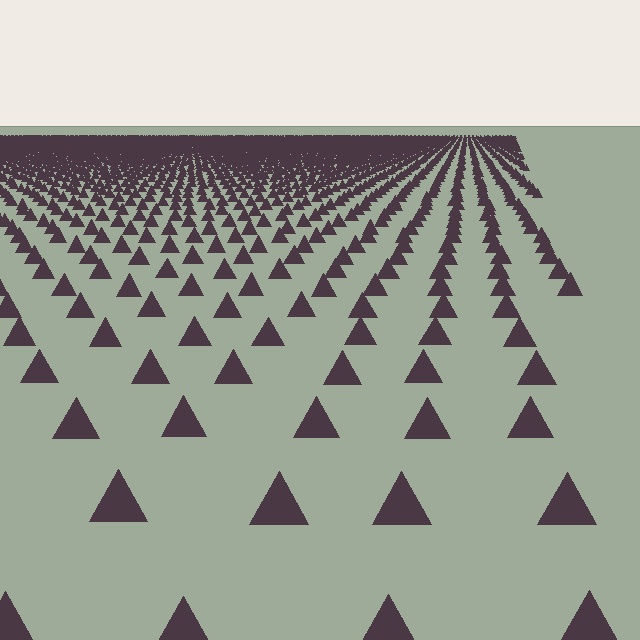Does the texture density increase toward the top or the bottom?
Density increases toward the top.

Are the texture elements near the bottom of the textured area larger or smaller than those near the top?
Larger. Near the bottom, elements are closer to the viewer and appear at a bigger on-screen size.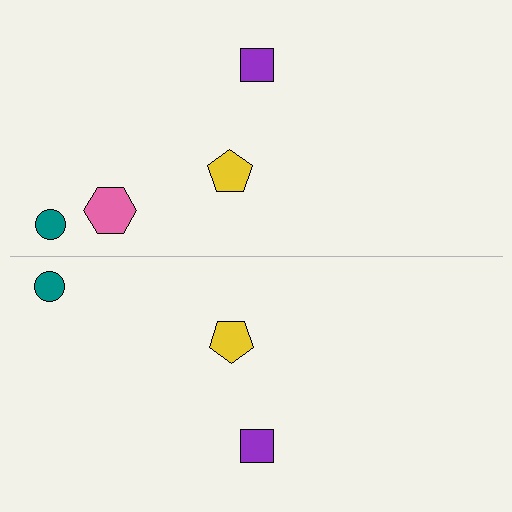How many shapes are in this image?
There are 7 shapes in this image.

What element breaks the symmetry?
A pink hexagon is missing from the bottom side.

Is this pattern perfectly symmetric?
No, the pattern is not perfectly symmetric. A pink hexagon is missing from the bottom side.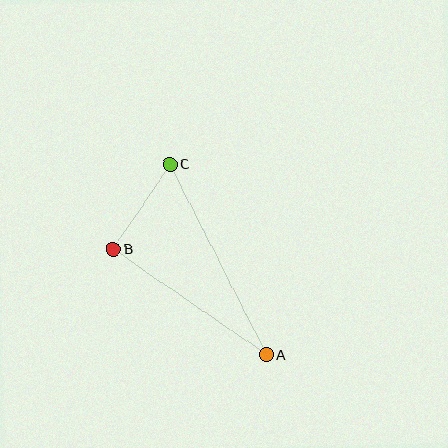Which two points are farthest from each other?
Points A and C are farthest from each other.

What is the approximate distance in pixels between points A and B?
The distance between A and B is approximately 186 pixels.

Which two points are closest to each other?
Points B and C are closest to each other.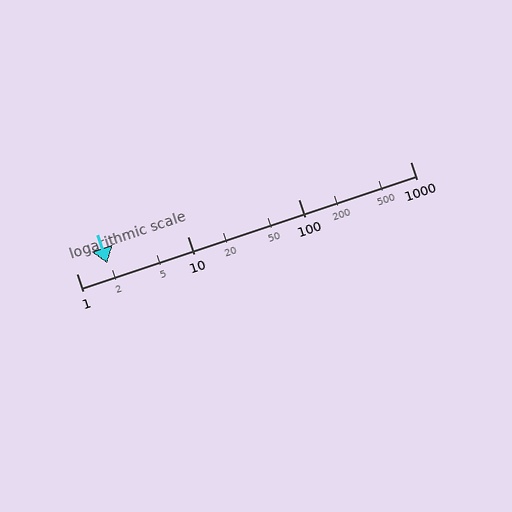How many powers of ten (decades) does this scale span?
The scale spans 3 decades, from 1 to 1000.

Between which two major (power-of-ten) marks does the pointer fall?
The pointer is between 1 and 10.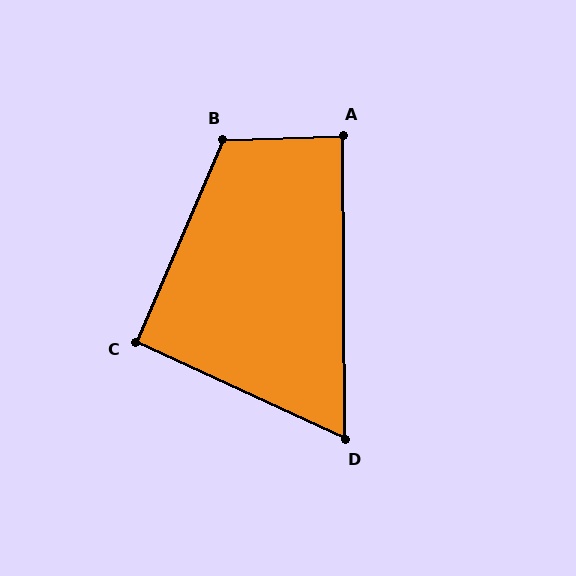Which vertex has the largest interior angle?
B, at approximately 115 degrees.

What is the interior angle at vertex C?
Approximately 91 degrees (approximately right).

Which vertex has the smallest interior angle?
D, at approximately 65 degrees.